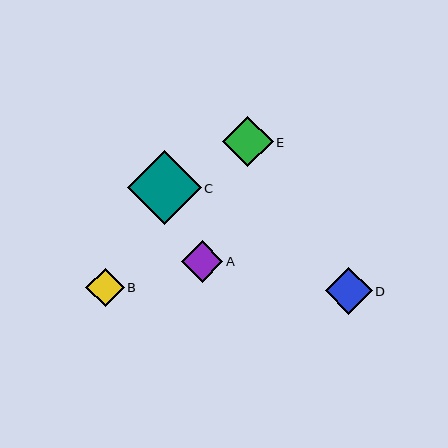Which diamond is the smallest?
Diamond B is the smallest with a size of approximately 38 pixels.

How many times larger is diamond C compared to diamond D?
Diamond C is approximately 1.6 times the size of diamond D.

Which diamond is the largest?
Diamond C is the largest with a size of approximately 74 pixels.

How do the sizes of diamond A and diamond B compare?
Diamond A and diamond B are approximately the same size.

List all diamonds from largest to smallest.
From largest to smallest: C, E, D, A, B.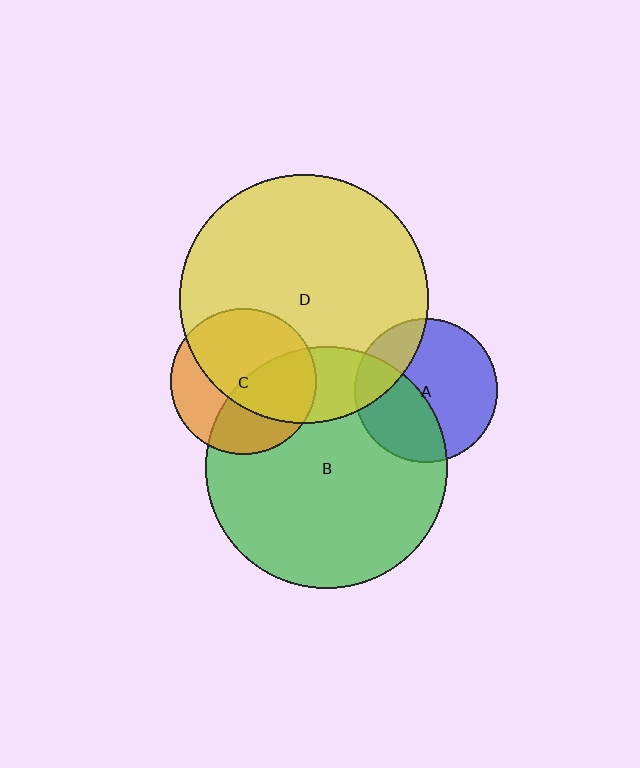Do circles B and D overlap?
Yes.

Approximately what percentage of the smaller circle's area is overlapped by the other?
Approximately 20%.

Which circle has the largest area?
Circle D (yellow).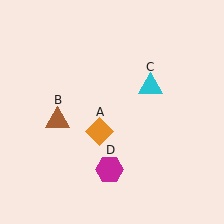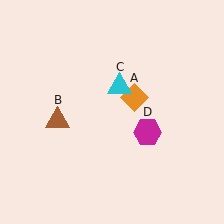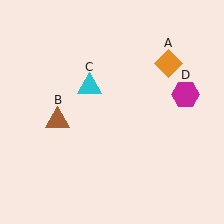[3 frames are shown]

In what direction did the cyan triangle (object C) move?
The cyan triangle (object C) moved left.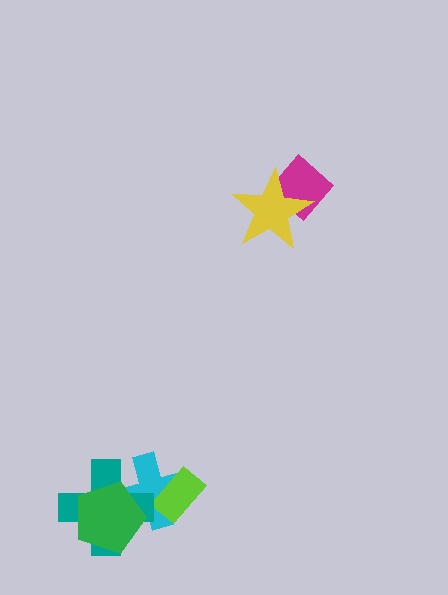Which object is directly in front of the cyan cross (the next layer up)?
The lime rectangle is directly in front of the cyan cross.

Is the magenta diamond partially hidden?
Yes, it is partially covered by another shape.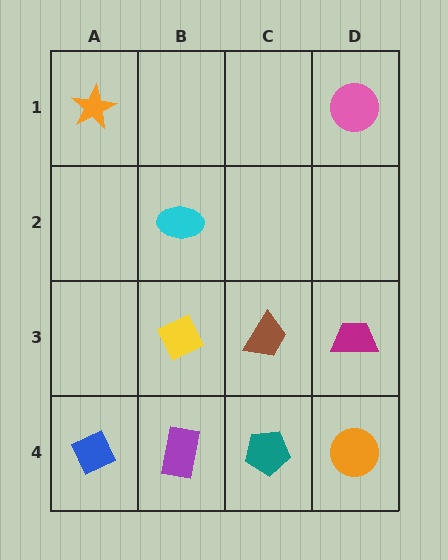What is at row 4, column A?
A blue diamond.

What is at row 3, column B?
A yellow diamond.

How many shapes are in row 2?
1 shape.